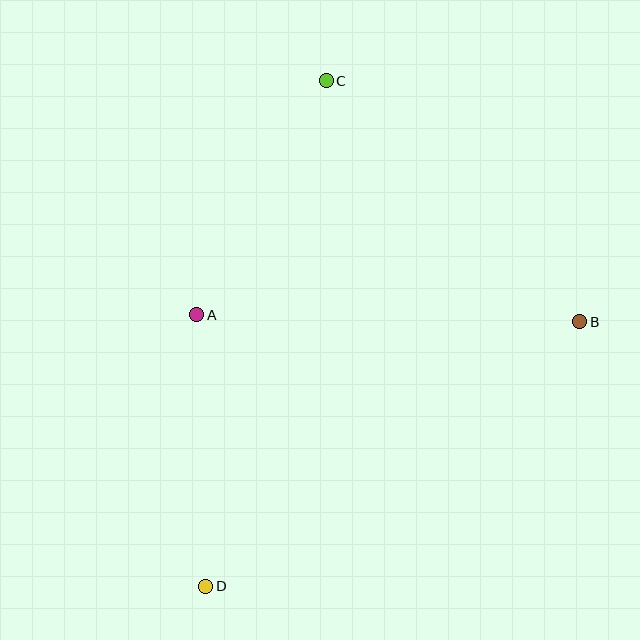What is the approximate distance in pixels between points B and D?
The distance between B and D is approximately 458 pixels.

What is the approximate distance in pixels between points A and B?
The distance between A and B is approximately 383 pixels.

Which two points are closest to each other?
Points A and C are closest to each other.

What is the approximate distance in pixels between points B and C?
The distance between B and C is approximately 350 pixels.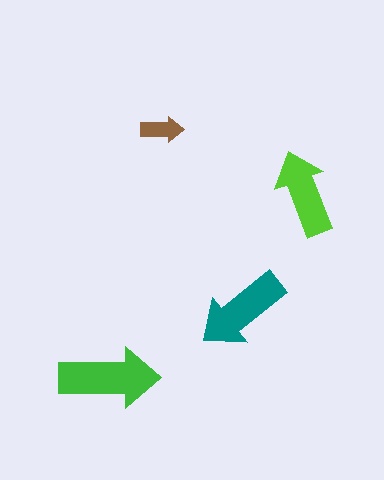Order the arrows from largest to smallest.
the green one, the teal one, the lime one, the brown one.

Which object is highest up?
The brown arrow is topmost.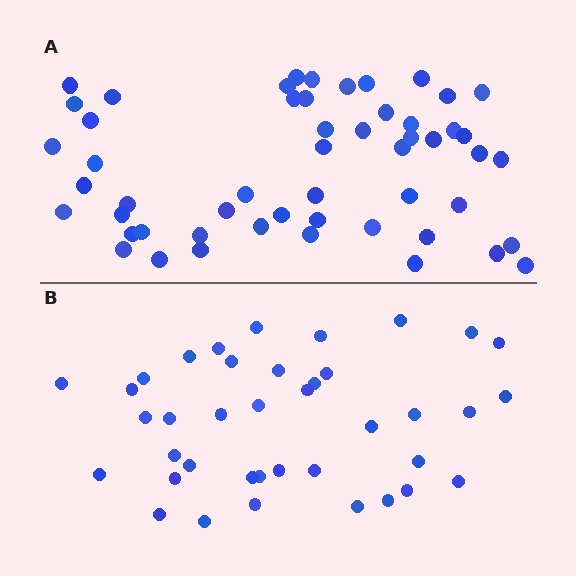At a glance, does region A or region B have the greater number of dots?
Region A (the top region) has more dots.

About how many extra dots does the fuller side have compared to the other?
Region A has approximately 15 more dots than region B.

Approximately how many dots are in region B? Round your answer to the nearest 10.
About 40 dots. (The exact count is 39, which rounds to 40.)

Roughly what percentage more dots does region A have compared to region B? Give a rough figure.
About 35% more.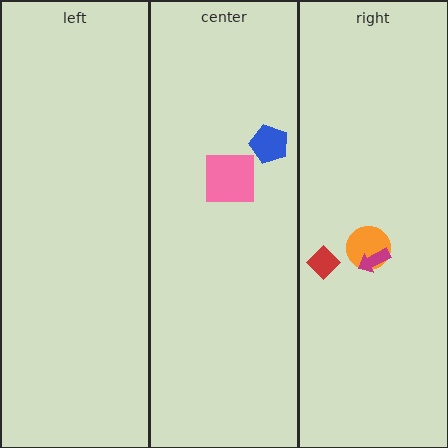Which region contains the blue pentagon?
The center region.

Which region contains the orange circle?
The right region.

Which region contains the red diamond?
The right region.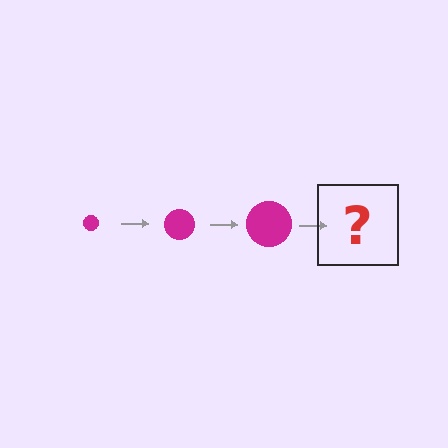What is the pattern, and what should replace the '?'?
The pattern is that the circle gets progressively larger each step. The '?' should be a magenta circle, larger than the previous one.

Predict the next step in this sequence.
The next step is a magenta circle, larger than the previous one.